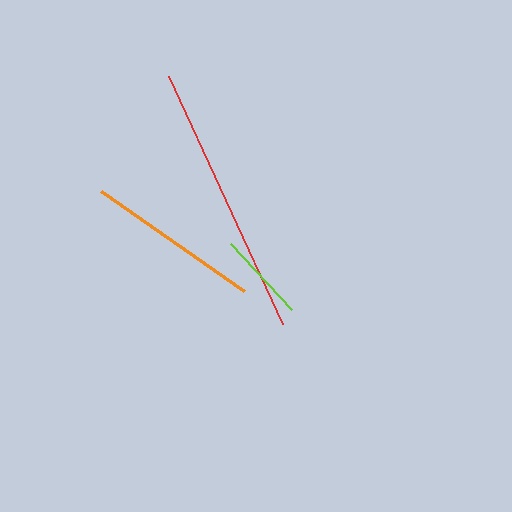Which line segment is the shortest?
The lime line is the shortest at approximately 91 pixels.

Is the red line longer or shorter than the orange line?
The red line is longer than the orange line.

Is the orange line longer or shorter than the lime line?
The orange line is longer than the lime line.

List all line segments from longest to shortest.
From longest to shortest: red, orange, lime.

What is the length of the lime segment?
The lime segment is approximately 91 pixels long.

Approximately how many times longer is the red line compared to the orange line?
The red line is approximately 1.6 times the length of the orange line.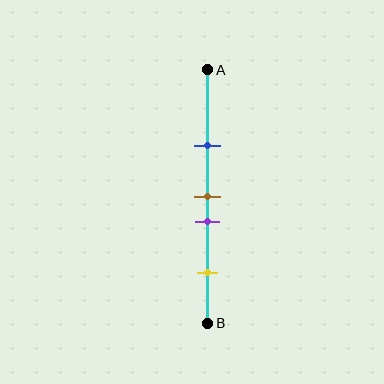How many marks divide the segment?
There are 4 marks dividing the segment.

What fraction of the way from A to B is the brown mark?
The brown mark is approximately 50% (0.5) of the way from A to B.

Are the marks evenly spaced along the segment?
No, the marks are not evenly spaced.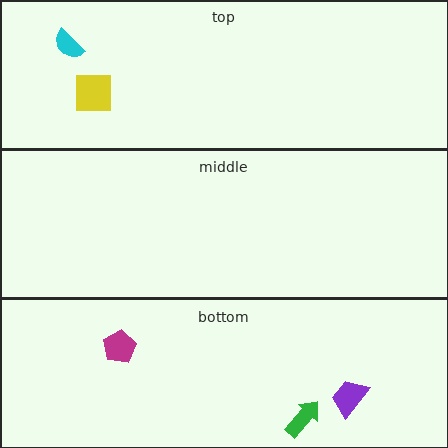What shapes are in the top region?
The yellow square, the cyan semicircle.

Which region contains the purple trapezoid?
The bottom region.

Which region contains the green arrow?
The bottom region.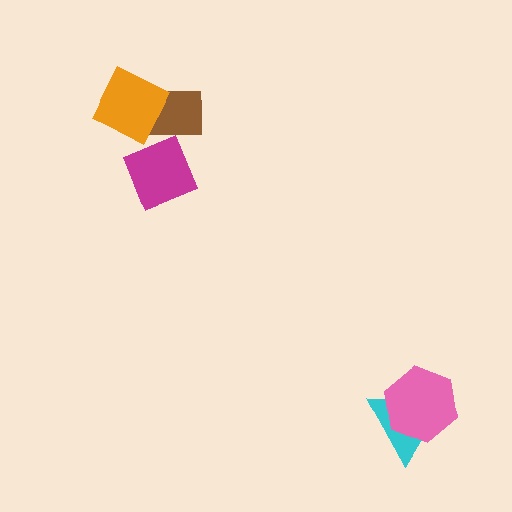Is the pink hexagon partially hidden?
No, no other shape covers it.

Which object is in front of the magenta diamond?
The brown rectangle is in front of the magenta diamond.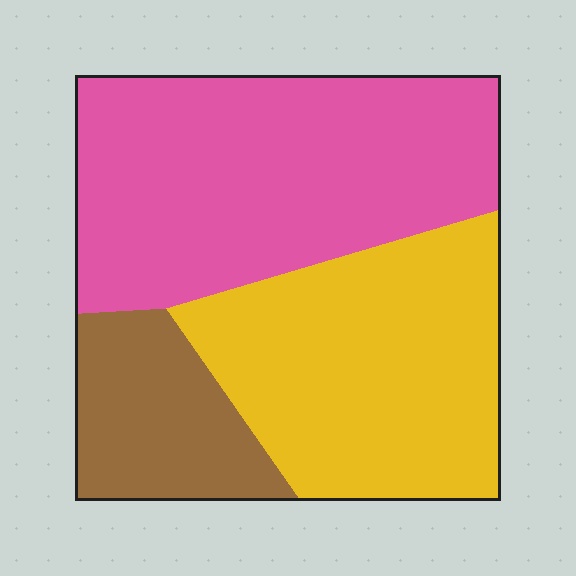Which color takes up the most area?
Pink, at roughly 45%.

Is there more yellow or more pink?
Pink.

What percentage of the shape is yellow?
Yellow covers around 40% of the shape.